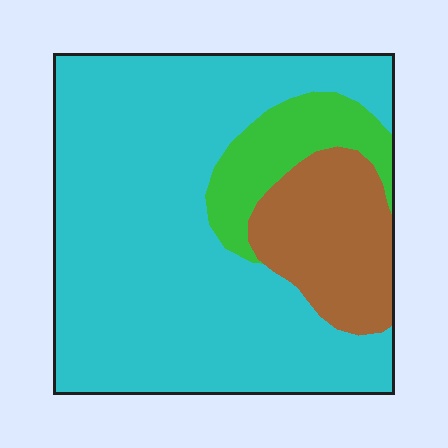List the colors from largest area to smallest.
From largest to smallest: cyan, brown, green.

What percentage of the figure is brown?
Brown takes up about one sixth (1/6) of the figure.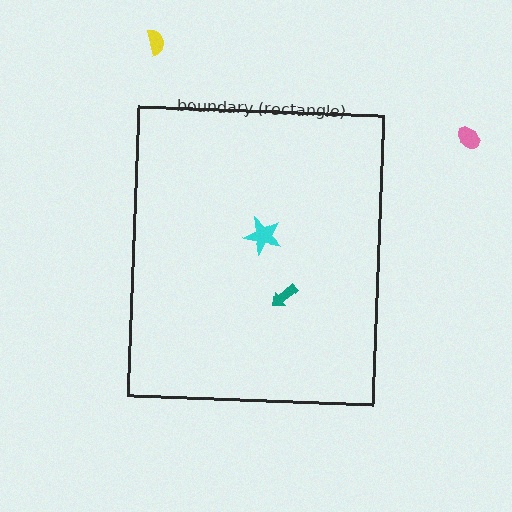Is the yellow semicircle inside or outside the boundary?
Outside.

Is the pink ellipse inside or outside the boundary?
Outside.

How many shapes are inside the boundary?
2 inside, 2 outside.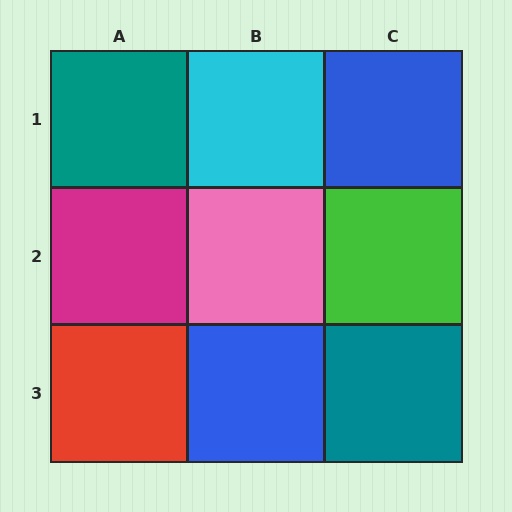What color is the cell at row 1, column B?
Cyan.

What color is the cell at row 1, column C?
Blue.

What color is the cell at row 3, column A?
Red.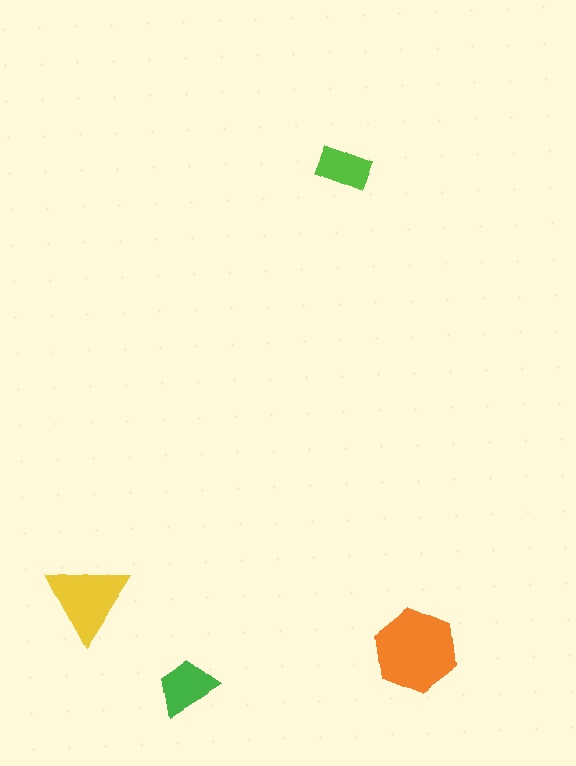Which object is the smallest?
The lime rectangle.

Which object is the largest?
The orange hexagon.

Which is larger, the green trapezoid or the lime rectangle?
The green trapezoid.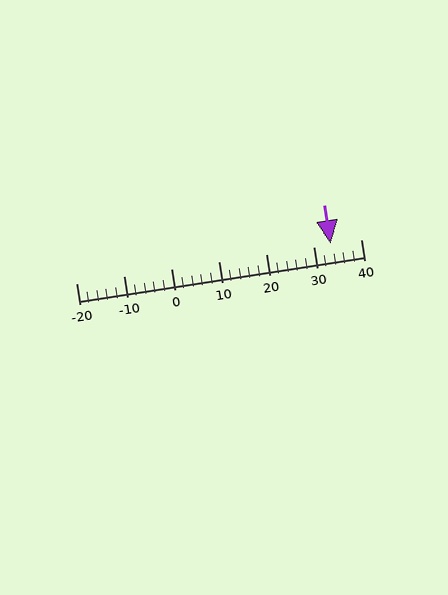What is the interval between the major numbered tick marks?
The major tick marks are spaced 10 units apart.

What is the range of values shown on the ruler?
The ruler shows values from -20 to 40.